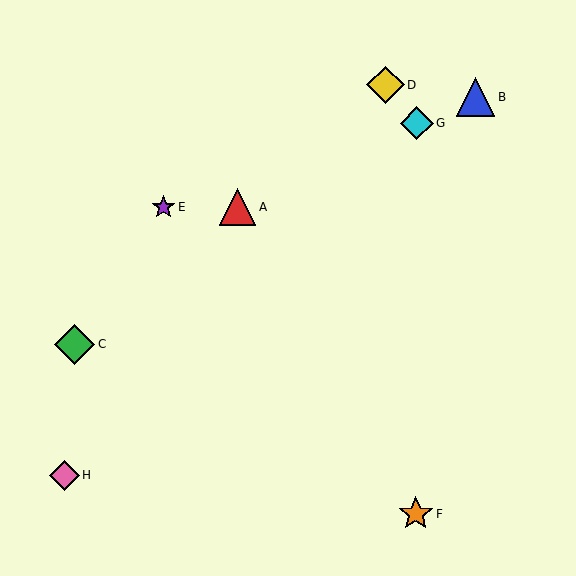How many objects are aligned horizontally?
2 objects (A, E) are aligned horizontally.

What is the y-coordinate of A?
Object A is at y≈207.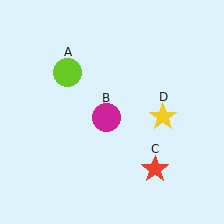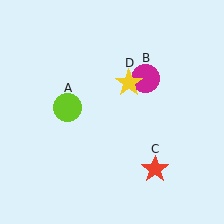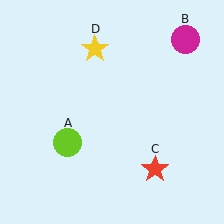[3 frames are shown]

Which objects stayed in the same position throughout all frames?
Red star (object C) remained stationary.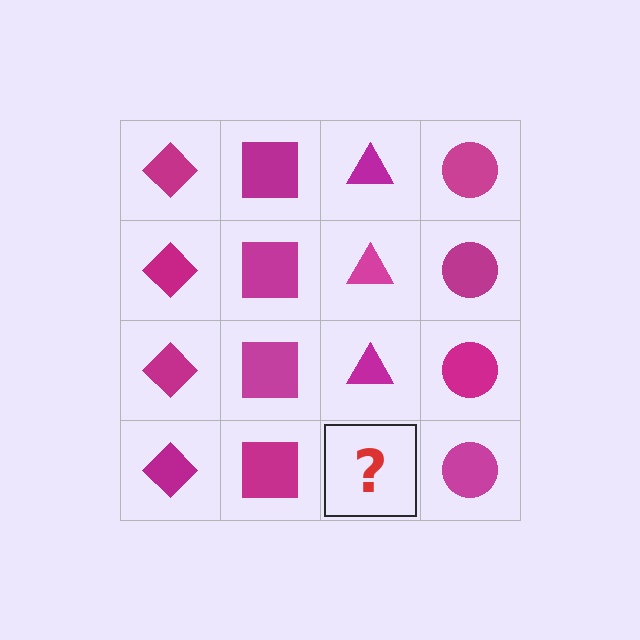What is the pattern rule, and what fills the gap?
The rule is that each column has a consistent shape. The gap should be filled with a magenta triangle.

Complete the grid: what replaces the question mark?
The question mark should be replaced with a magenta triangle.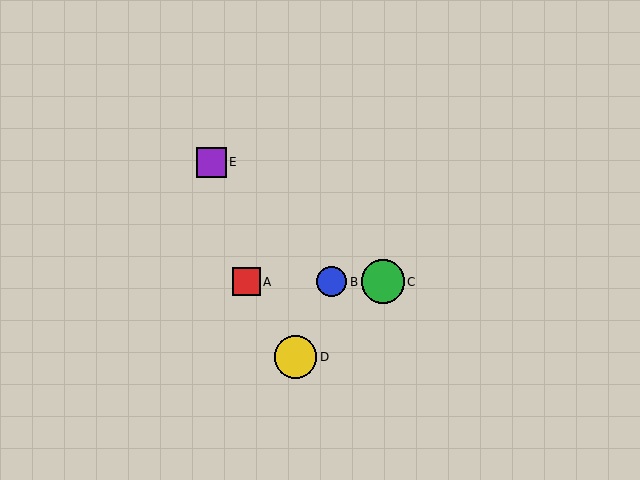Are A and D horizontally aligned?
No, A is at y≈282 and D is at y≈357.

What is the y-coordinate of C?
Object C is at y≈282.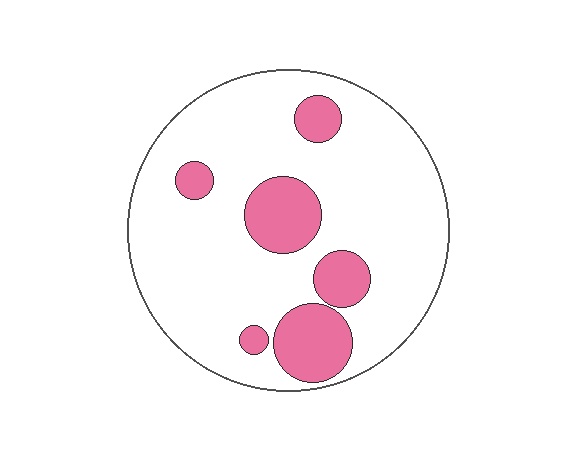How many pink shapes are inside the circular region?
6.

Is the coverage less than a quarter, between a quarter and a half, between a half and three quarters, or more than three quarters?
Less than a quarter.